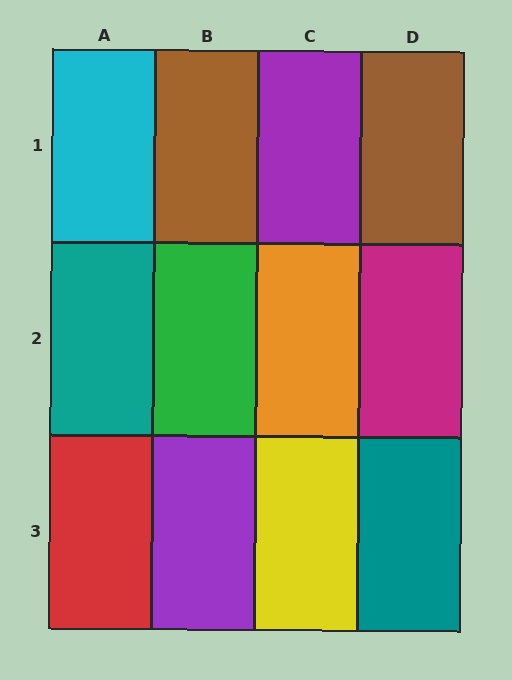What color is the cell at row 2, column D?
Magenta.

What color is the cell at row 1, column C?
Purple.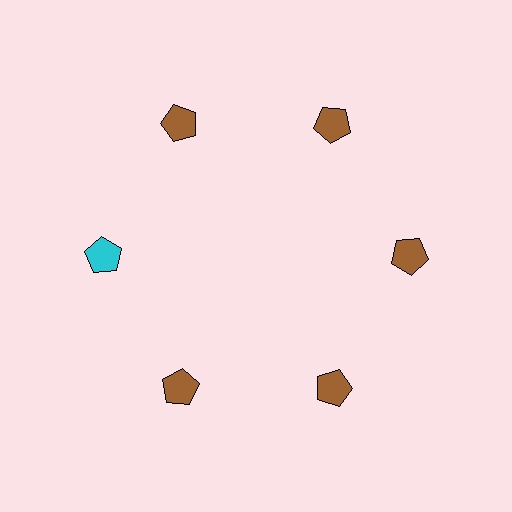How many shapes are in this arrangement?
There are 6 shapes arranged in a ring pattern.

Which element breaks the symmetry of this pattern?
The cyan pentagon at roughly the 9 o'clock position breaks the symmetry. All other shapes are brown pentagons.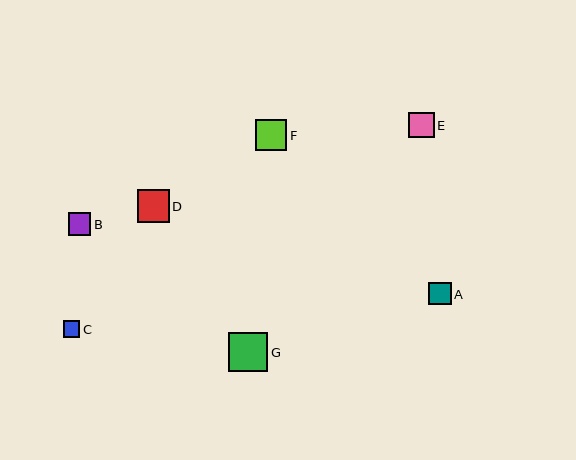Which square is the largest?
Square G is the largest with a size of approximately 39 pixels.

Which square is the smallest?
Square C is the smallest with a size of approximately 17 pixels.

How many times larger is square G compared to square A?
Square G is approximately 1.7 times the size of square A.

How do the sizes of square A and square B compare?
Square A and square B are approximately the same size.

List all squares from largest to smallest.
From largest to smallest: G, D, F, E, A, B, C.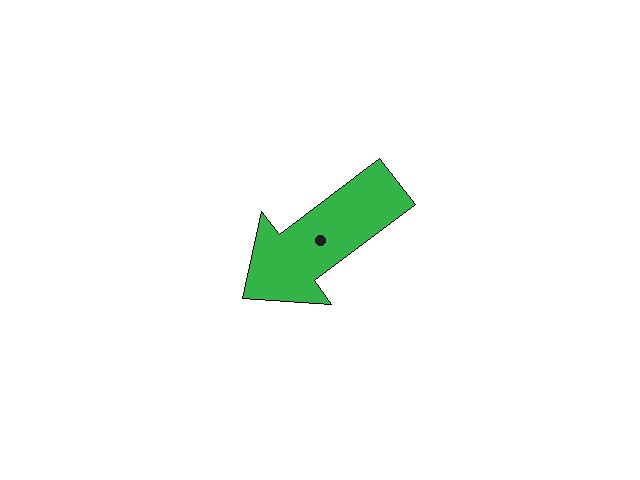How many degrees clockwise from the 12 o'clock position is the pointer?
Approximately 233 degrees.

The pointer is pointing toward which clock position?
Roughly 8 o'clock.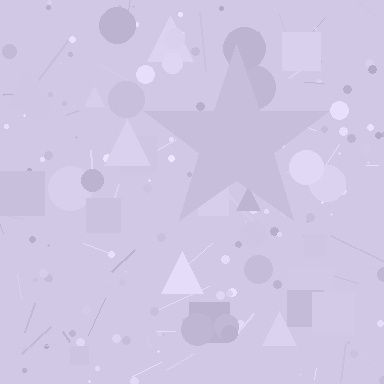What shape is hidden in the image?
A star is hidden in the image.